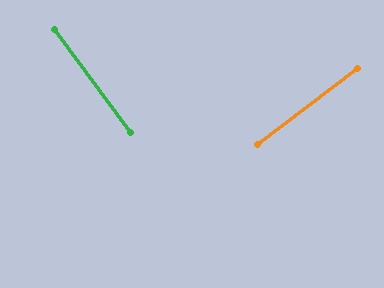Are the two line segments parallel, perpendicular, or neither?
Perpendicular — they meet at approximately 89°.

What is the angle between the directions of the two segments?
Approximately 89 degrees.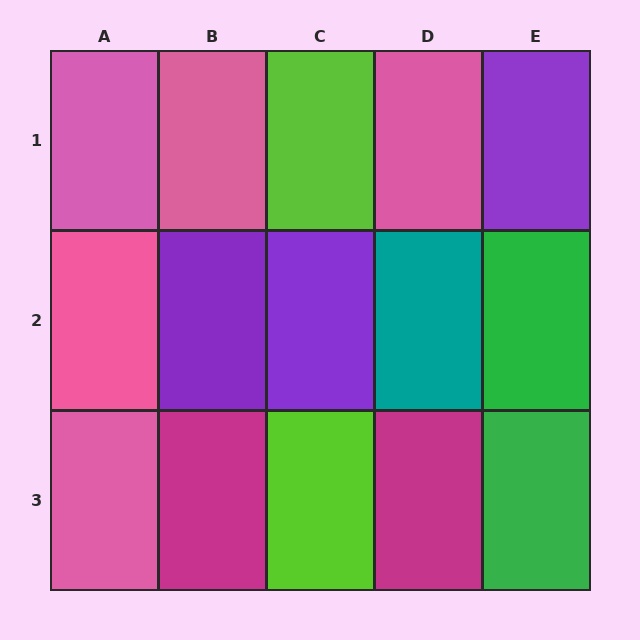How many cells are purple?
3 cells are purple.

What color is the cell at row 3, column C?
Lime.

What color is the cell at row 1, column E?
Purple.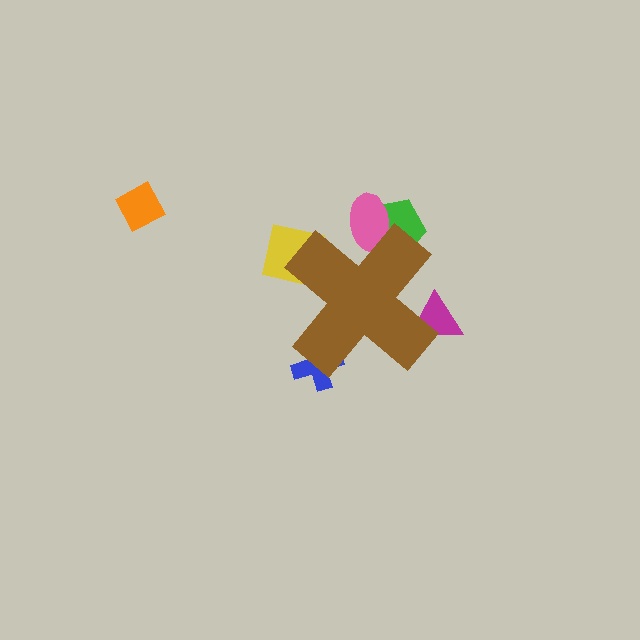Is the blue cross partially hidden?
Yes, the blue cross is partially hidden behind the brown cross.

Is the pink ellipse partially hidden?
Yes, the pink ellipse is partially hidden behind the brown cross.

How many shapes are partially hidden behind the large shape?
5 shapes are partially hidden.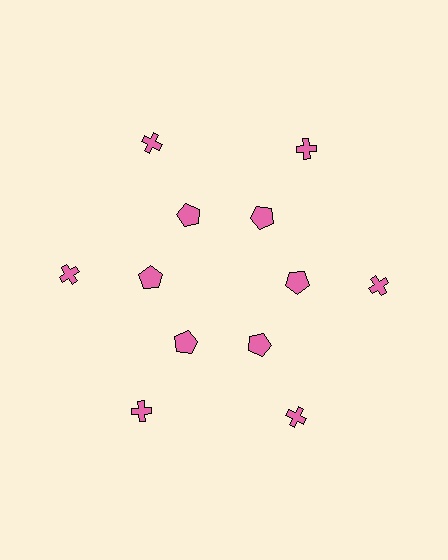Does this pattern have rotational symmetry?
Yes, this pattern has 6-fold rotational symmetry. It looks the same after rotating 60 degrees around the center.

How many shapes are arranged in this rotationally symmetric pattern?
There are 12 shapes, arranged in 6 groups of 2.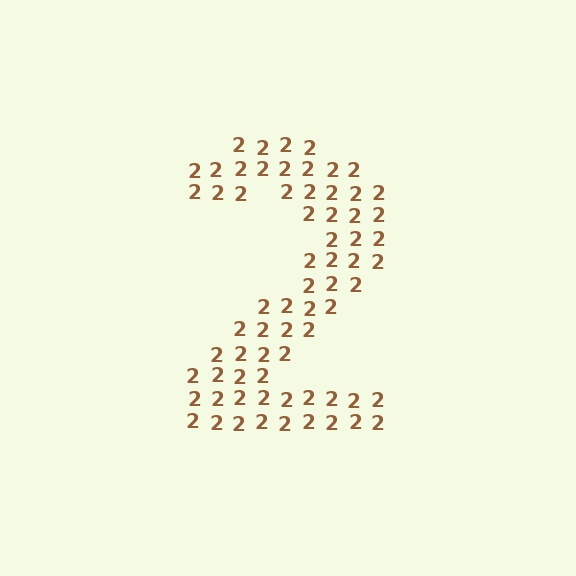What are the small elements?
The small elements are digit 2's.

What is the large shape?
The large shape is the digit 2.